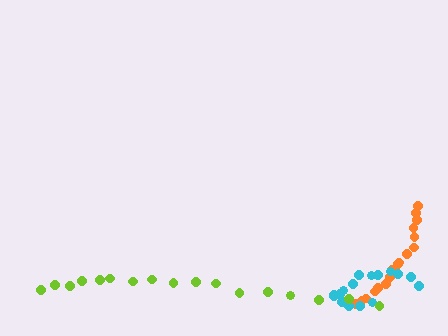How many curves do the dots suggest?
There are 3 distinct paths.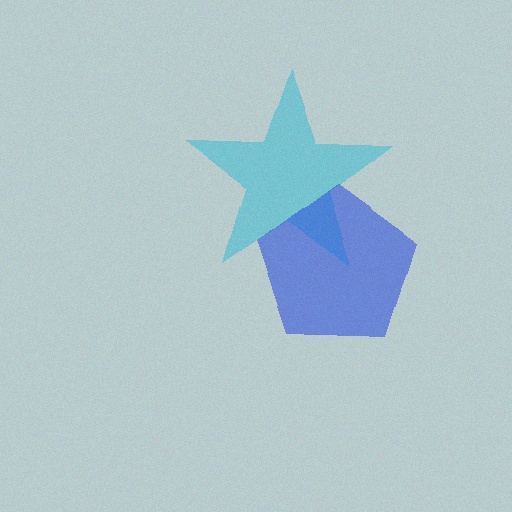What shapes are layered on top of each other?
The layered shapes are: a cyan star, a blue pentagon.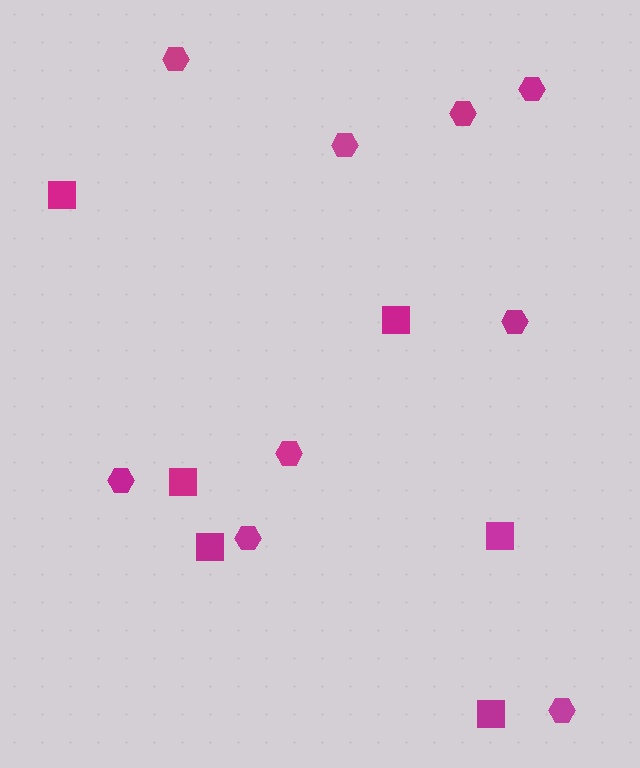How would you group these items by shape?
There are 2 groups: one group of hexagons (9) and one group of squares (6).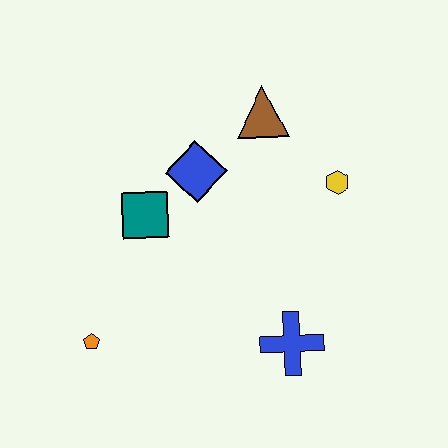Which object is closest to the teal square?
The blue diamond is closest to the teal square.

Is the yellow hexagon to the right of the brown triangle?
Yes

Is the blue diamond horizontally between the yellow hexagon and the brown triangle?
No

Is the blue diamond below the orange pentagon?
No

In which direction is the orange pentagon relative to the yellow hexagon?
The orange pentagon is to the left of the yellow hexagon.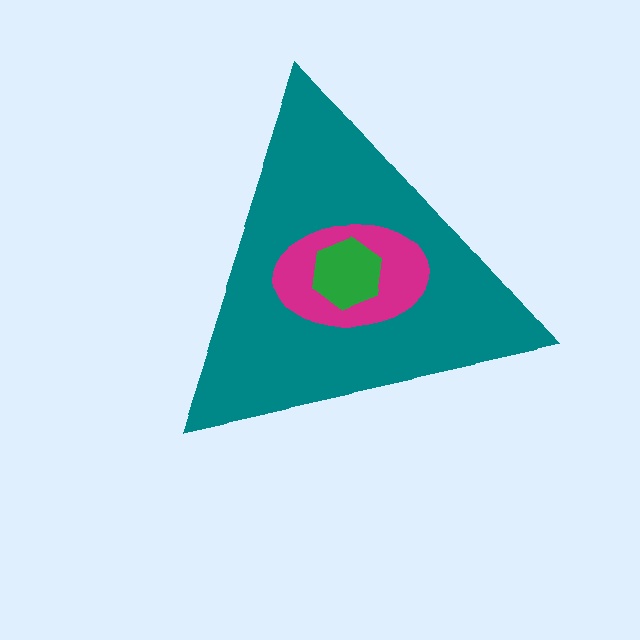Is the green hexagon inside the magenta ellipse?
Yes.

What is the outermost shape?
The teal triangle.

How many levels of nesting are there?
3.